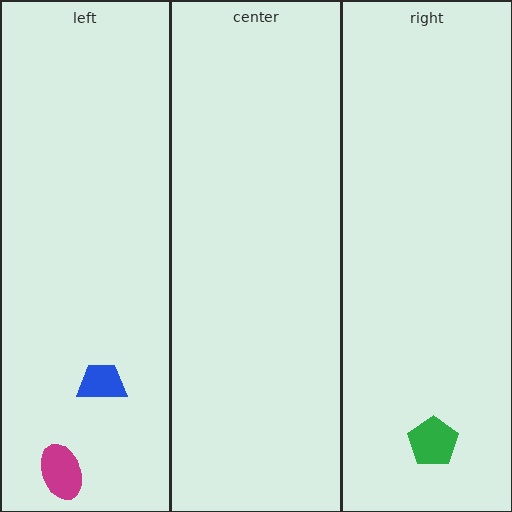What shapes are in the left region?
The blue trapezoid, the magenta ellipse.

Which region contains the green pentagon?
The right region.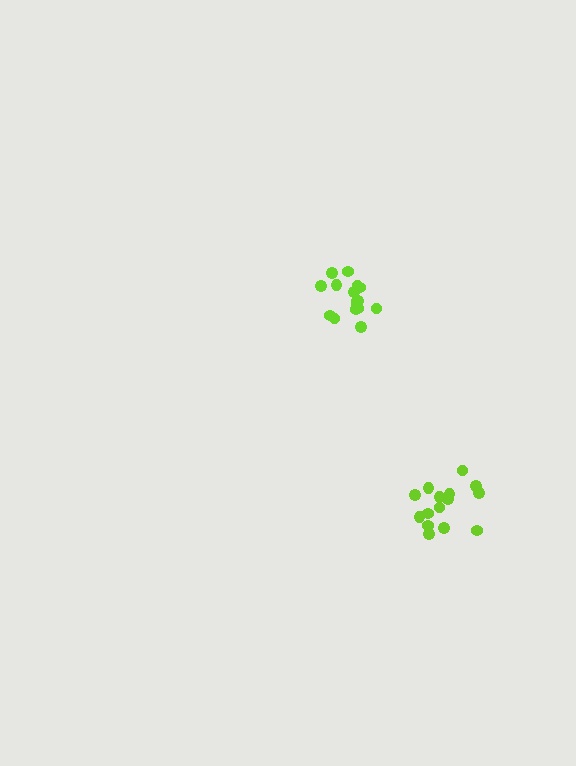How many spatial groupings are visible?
There are 2 spatial groupings.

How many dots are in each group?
Group 1: 16 dots, Group 2: 15 dots (31 total).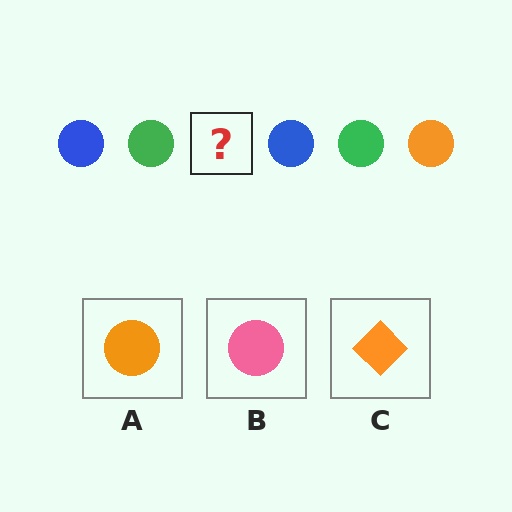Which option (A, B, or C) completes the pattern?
A.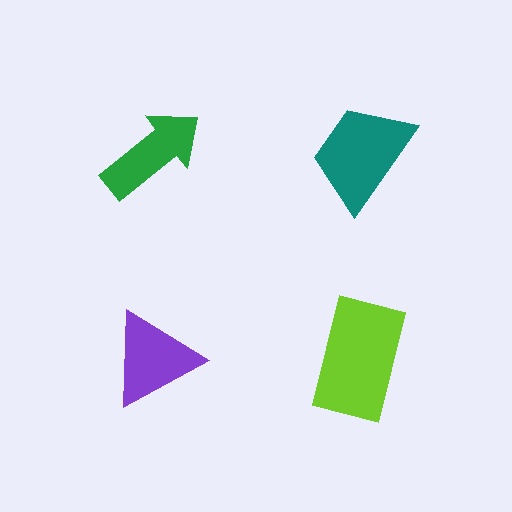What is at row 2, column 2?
A lime rectangle.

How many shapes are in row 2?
2 shapes.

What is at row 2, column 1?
A purple triangle.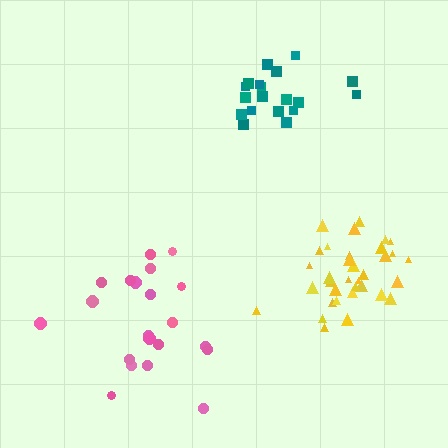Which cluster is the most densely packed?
Yellow.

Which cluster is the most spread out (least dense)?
Pink.